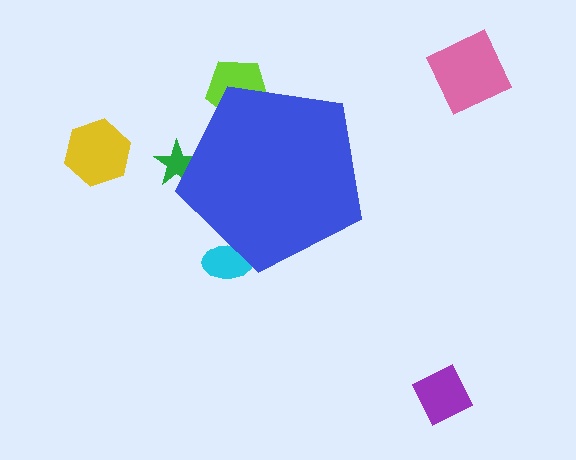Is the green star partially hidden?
Yes, the green star is partially hidden behind the blue pentagon.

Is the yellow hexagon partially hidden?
No, the yellow hexagon is fully visible.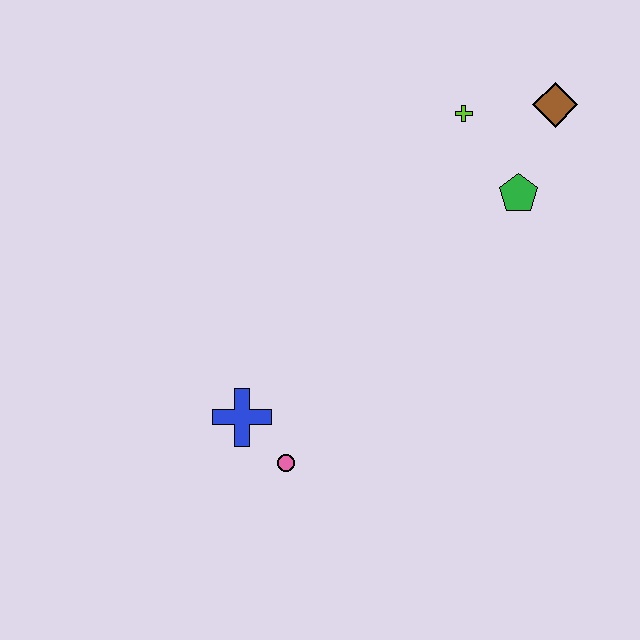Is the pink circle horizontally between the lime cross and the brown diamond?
No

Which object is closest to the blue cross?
The pink circle is closest to the blue cross.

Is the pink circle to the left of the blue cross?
No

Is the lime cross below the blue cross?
No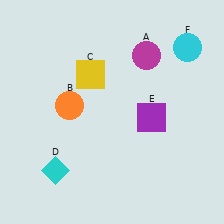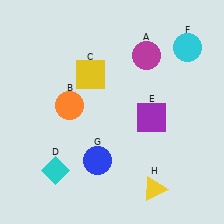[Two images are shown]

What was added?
A blue circle (G), a yellow triangle (H) were added in Image 2.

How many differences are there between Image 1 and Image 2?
There are 2 differences between the two images.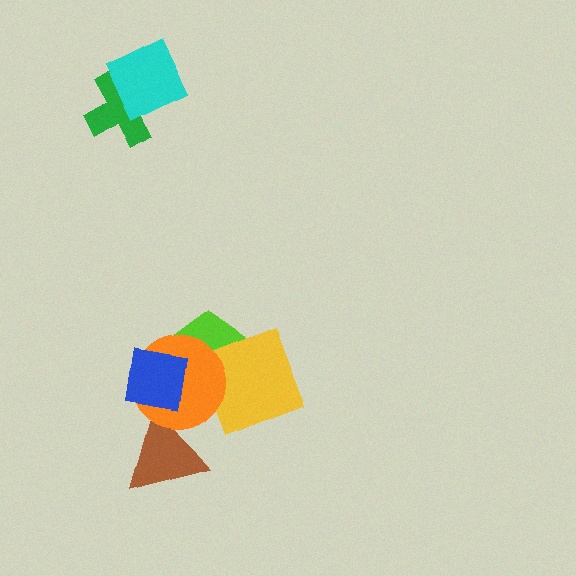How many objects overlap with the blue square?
3 objects overlap with the blue square.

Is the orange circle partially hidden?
Yes, it is partially covered by another shape.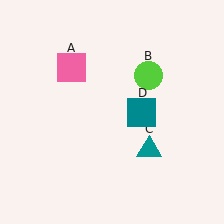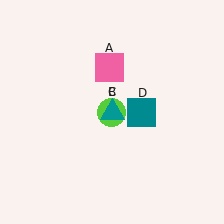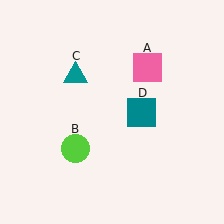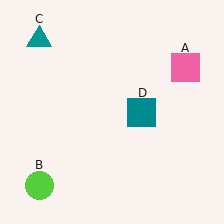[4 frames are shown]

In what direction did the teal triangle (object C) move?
The teal triangle (object C) moved up and to the left.